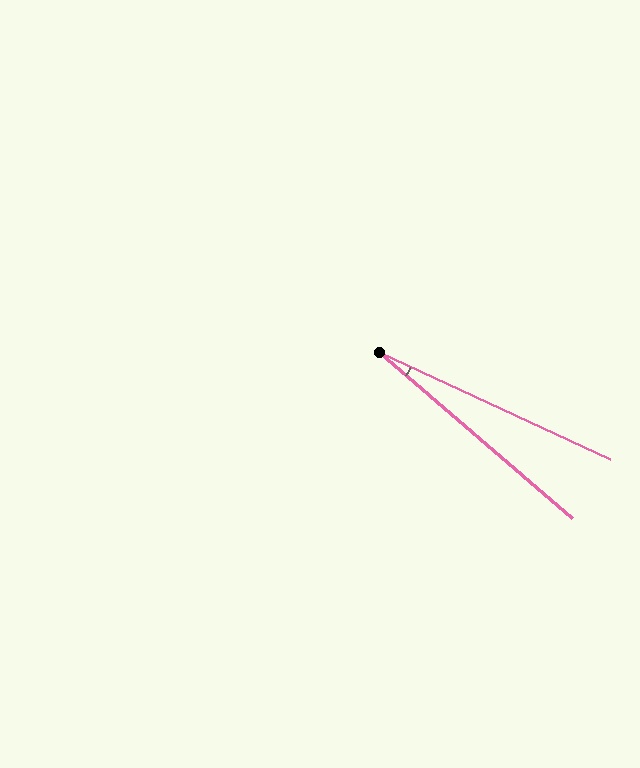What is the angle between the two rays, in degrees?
Approximately 16 degrees.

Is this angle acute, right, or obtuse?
It is acute.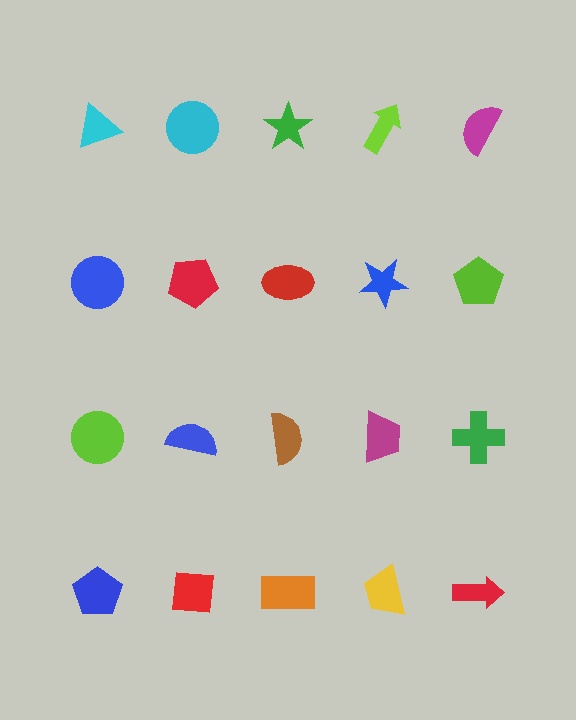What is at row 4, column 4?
A yellow trapezoid.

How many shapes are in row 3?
5 shapes.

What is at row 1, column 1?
A cyan triangle.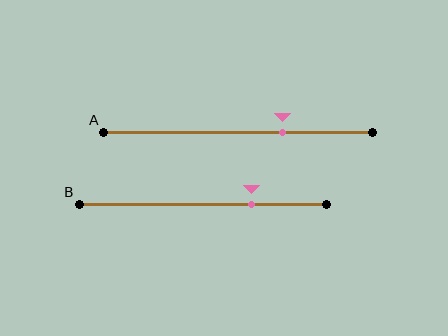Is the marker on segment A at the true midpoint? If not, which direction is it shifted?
No, the marker on segment A is shifted to the right by about 17% of the segment length.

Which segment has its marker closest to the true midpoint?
Segment A has its marker closest to the true midpoint.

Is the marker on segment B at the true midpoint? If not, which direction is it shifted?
No, the marker on segment B is shifted to the right by about 19% of the segment length.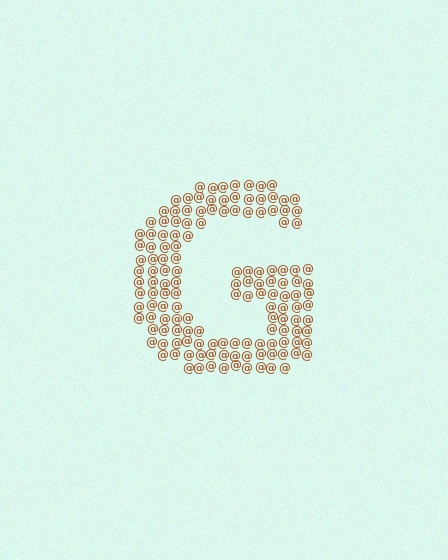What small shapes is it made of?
It is made of small at signs.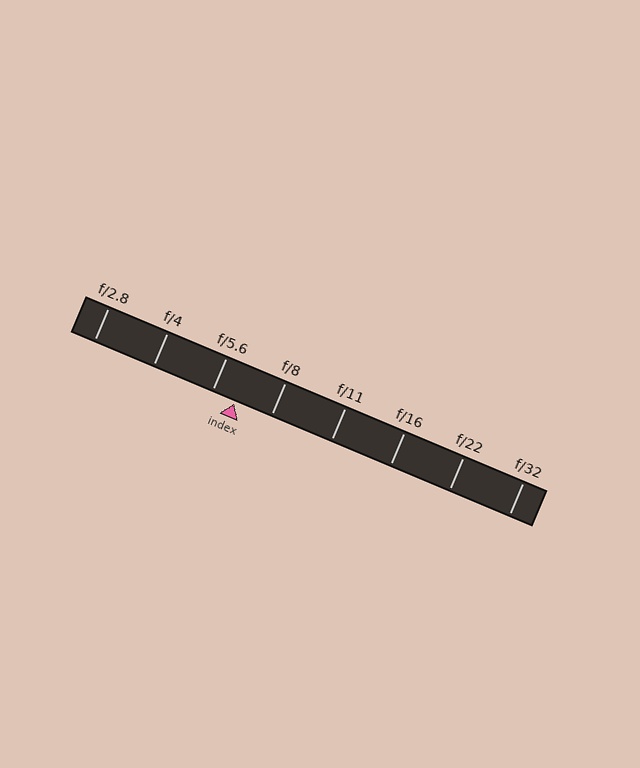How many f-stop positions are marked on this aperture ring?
There are 8 f-stop positions marked.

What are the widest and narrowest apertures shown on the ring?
The widest aperture shown is f/2.8 and the narrowest is f/32.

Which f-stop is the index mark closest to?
The index mark is closest to f/5.6.